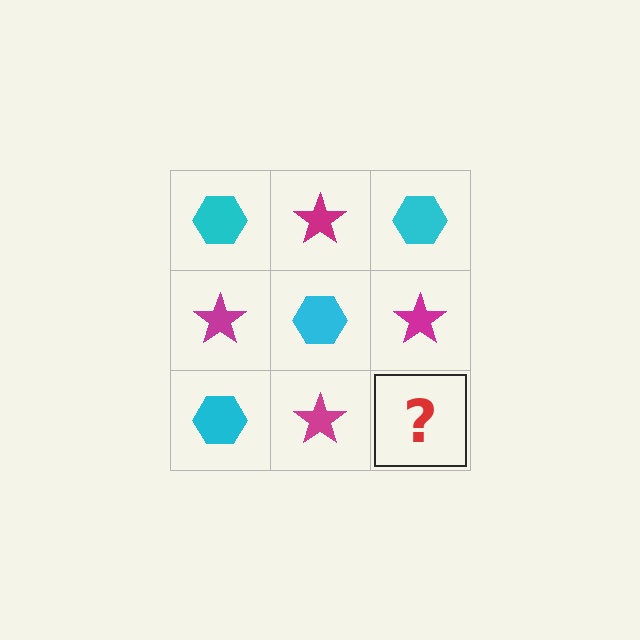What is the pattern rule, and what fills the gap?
The rule is that it alternates cyan hexagon and magenta star in a checkerboard pattern. The gap should be filled with a cyan hexagon.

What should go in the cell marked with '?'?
The missing cell should contain a cyan hexagon.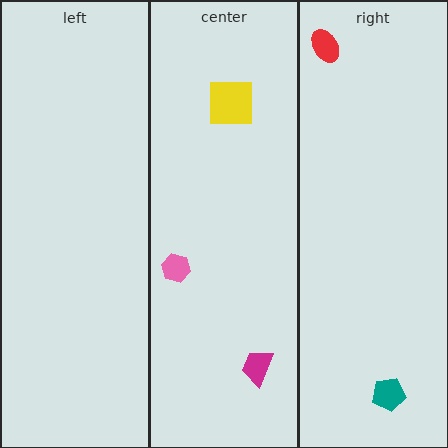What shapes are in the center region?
The pink hexagon, the magenta trapezoid, the yellow square.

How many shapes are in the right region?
2.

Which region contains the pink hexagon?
The center region.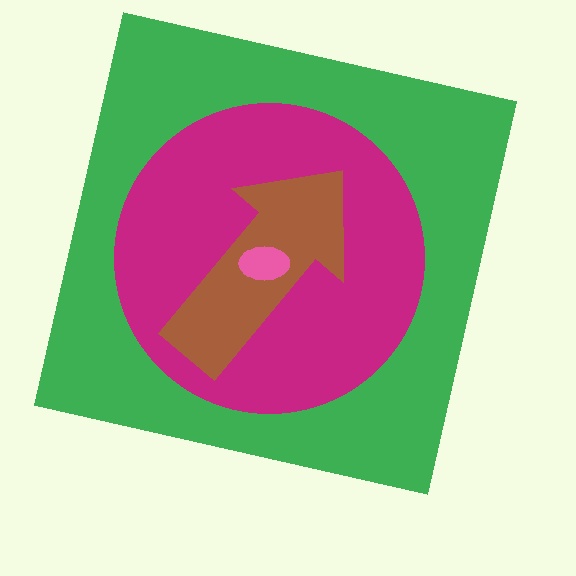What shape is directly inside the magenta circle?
The brown arrow.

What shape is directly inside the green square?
The magenta circle.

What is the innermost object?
The pink ellipse.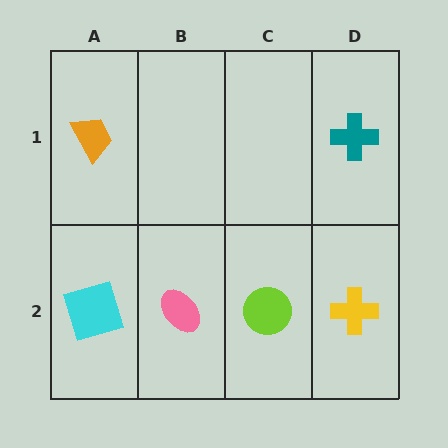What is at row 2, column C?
A lime circle.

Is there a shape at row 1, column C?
No, that cell is empty.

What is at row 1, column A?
An orange trapezoid.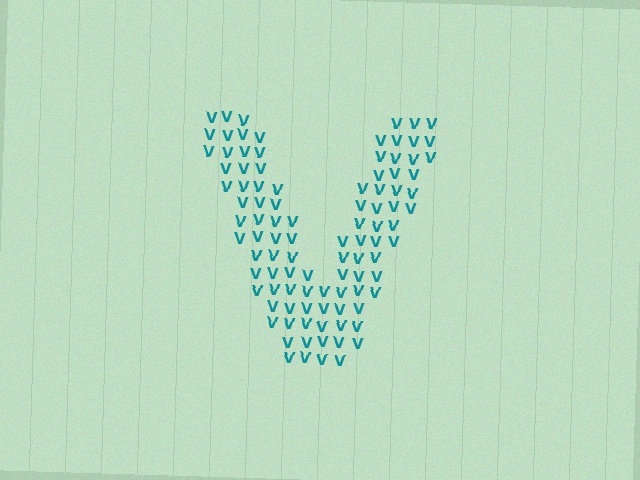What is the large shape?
The large shape is the letter V.